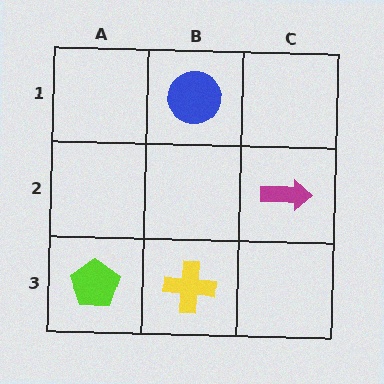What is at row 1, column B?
A blue circle.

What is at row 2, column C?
A magenta arrow.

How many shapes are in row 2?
1 shape.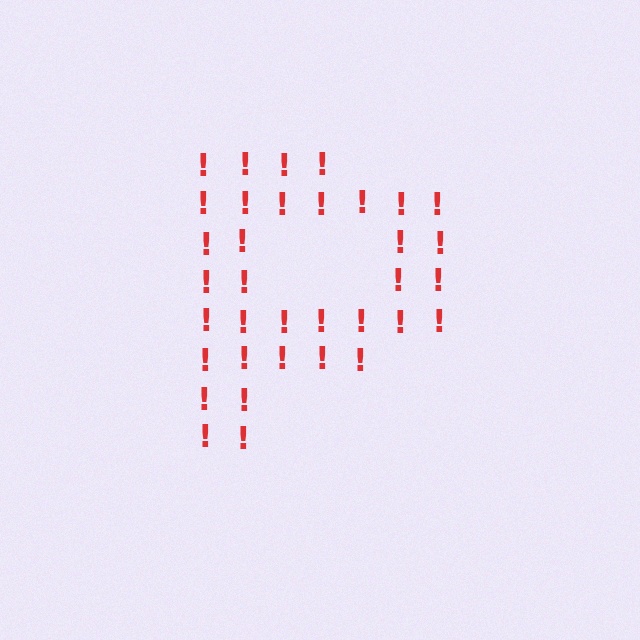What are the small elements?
The small elements are exclamation marks.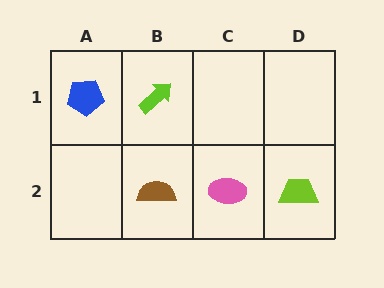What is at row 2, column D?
A lime trapezoid.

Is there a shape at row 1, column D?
No, that cell is empty.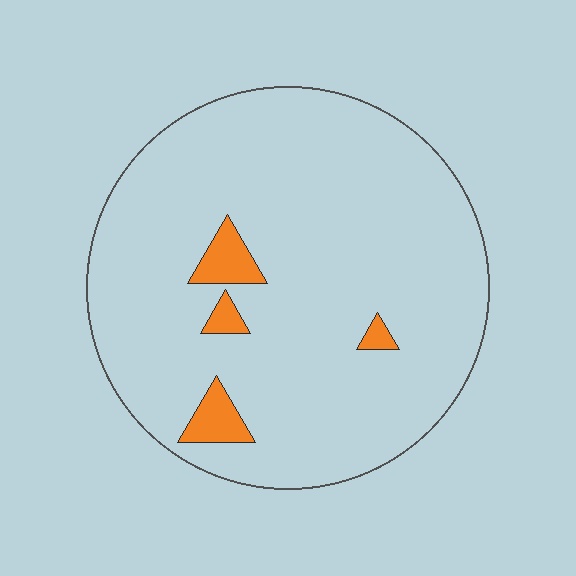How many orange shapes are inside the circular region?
4.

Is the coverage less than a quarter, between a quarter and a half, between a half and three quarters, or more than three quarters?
Less than a quarter.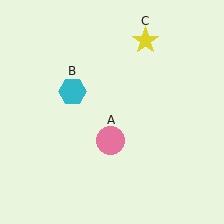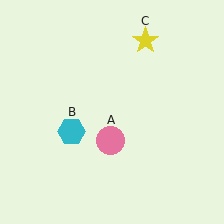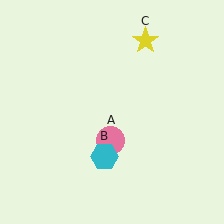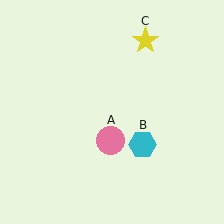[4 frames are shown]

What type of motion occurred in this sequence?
The cyan hexagon (object B) rotated counterclockwise around the center of the scene.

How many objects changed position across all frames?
1 object changed position: cyan hexagon (object B).